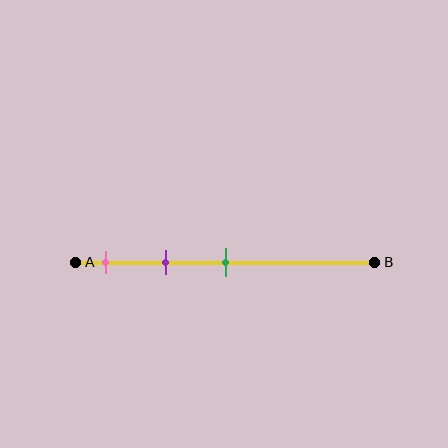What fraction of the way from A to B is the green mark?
The green mark is approximately 50% (0.5) of the way from A to B.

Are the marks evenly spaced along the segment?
Yes, the marks are approximately evenly spaced.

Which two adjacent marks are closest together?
The pink and purple marks are the closest adjacent pair.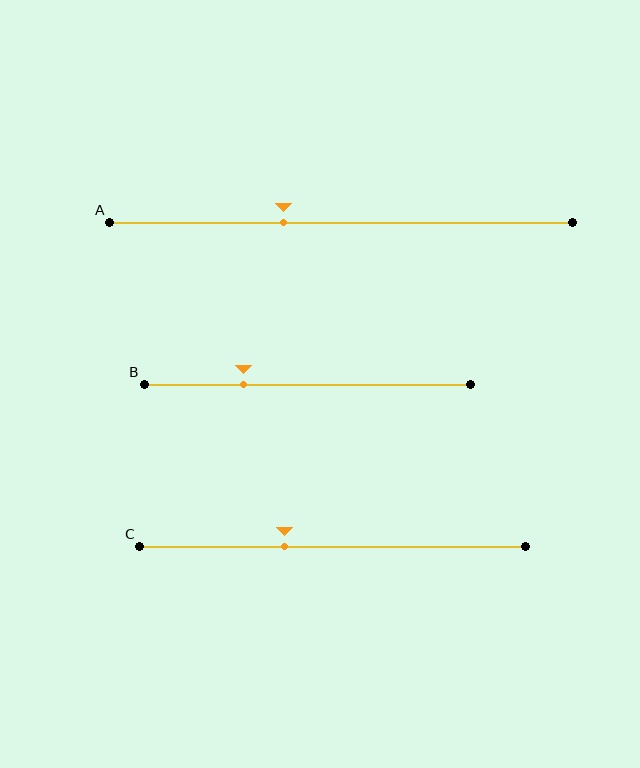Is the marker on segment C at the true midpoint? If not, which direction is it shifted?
No, the marker on segment C is shifted to the left by about 12% of the segment length.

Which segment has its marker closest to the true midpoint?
Segment C has its marker closest to the true midpoint.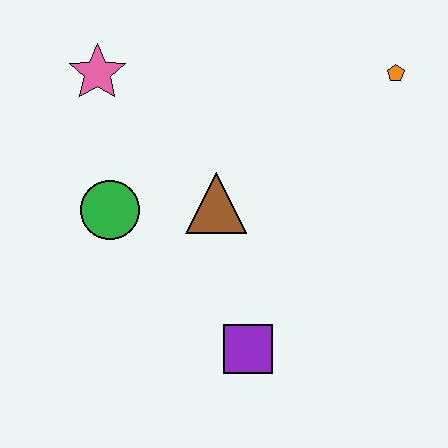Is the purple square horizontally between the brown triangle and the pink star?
No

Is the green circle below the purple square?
No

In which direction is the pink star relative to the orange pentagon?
The pink star is to the left of the orange pentagon.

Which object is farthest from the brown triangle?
The orange pentagon is farthest from the brown triangle.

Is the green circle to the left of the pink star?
No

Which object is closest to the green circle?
The brown triangle is closest to the green circle.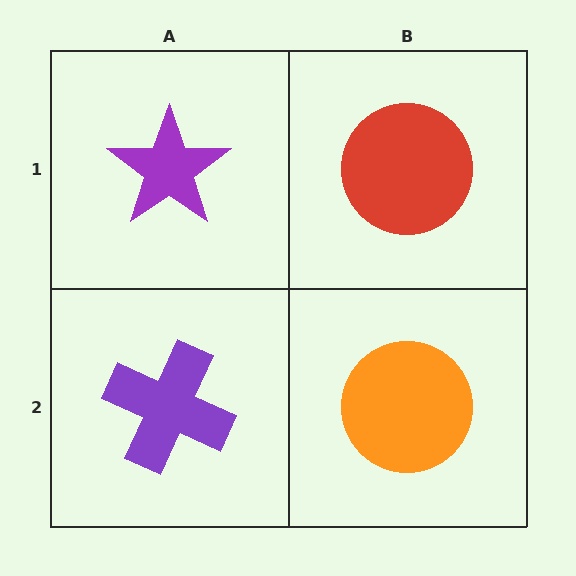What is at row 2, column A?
A purple cross.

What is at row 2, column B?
An orange circle.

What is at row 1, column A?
A purple star.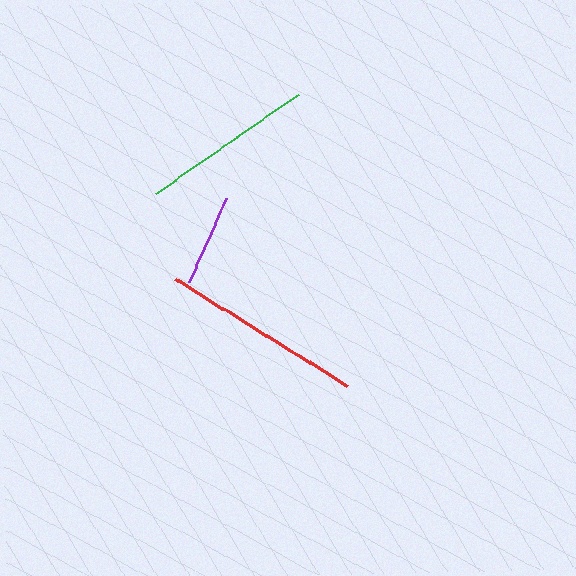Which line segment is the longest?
The red line is the longest at approximately 203 pixels.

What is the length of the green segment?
The green segment is approximately 173 pixels long.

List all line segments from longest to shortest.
From longest to shortest: red, green, purple.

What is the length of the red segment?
The red segment is approximately 203 pixels long.